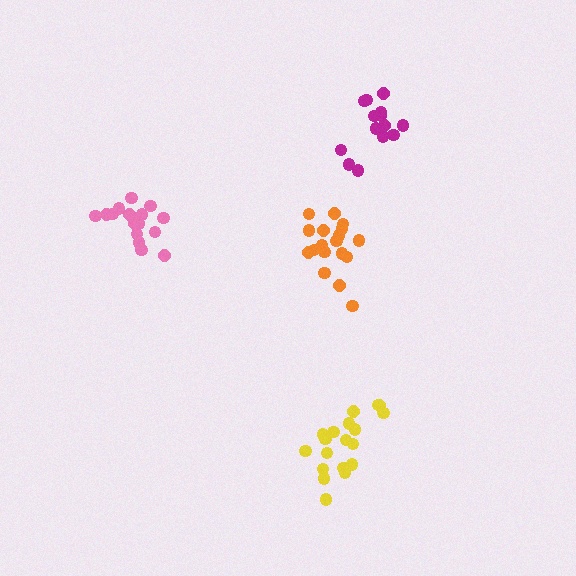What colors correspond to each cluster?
The clusters are colored: orange, magenta, yellow, pink.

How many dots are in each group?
Group 1: 18 dots, Group 2: 15 dots, Group 3: 19 dots, Group 4: 16 dots (68 total).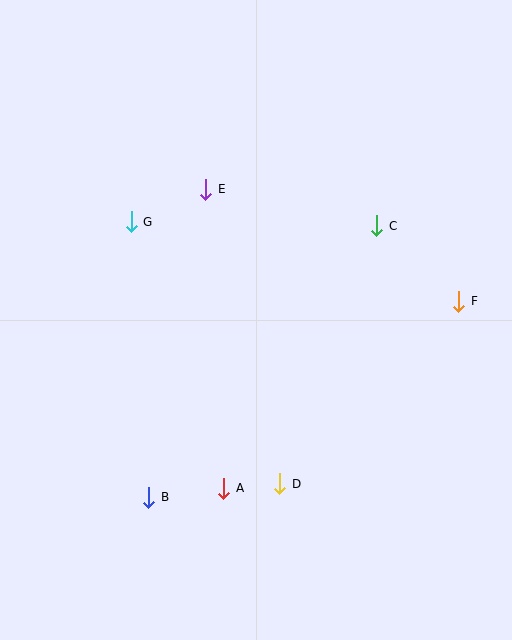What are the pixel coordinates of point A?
Point A is at (223, 488).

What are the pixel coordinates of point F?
Point F is at (459, 301).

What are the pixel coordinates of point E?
Point E is at (206, 189).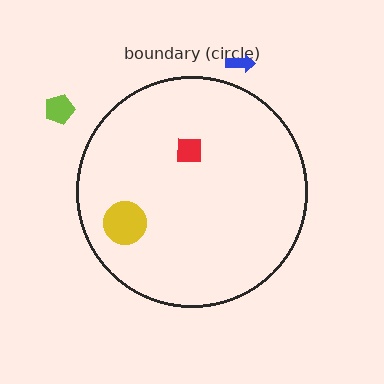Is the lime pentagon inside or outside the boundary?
Outside.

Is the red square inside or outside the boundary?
Inside.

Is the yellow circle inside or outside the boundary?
Inside.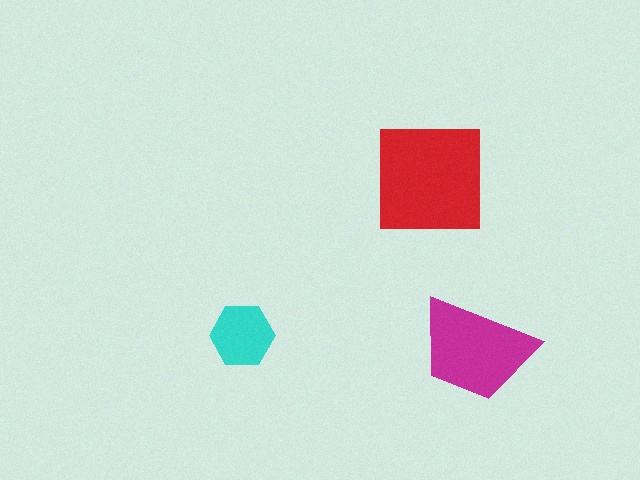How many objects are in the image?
There are 3 objects in the image.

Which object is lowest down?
The magenta trapezoid is bottommost.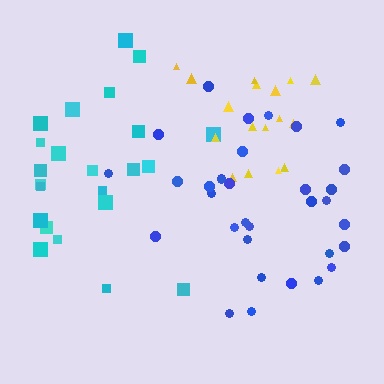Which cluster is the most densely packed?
Yellow.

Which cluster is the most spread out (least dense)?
Cyan.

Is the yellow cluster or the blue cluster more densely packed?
Yellow.